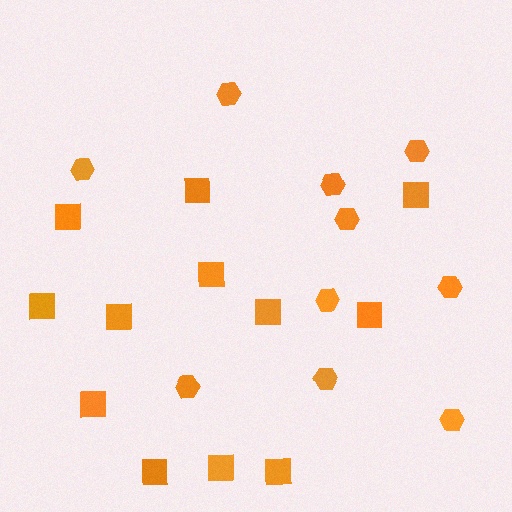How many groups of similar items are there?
There are 2 groups: one group of hexagons (10) and one group of squares (12).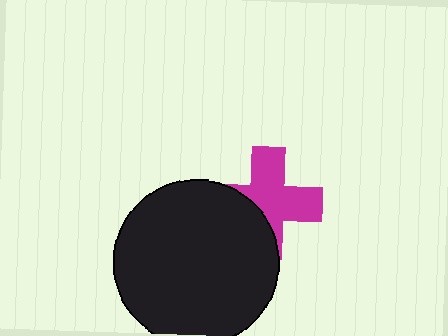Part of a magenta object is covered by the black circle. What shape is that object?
It is a cross.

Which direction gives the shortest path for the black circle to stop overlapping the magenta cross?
Moving toward the lower-left gives the shortest separation.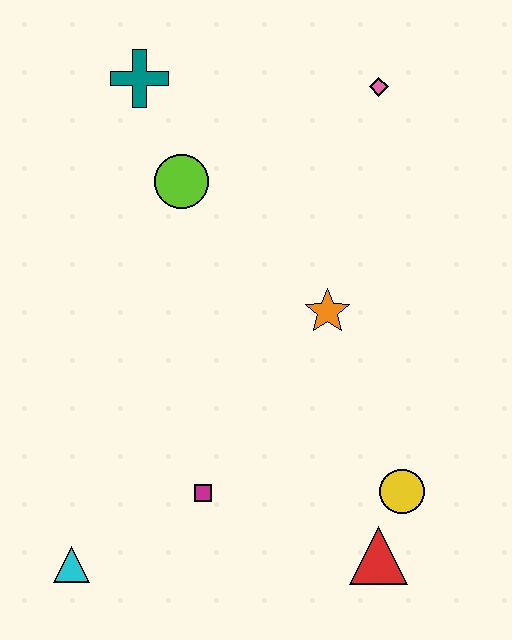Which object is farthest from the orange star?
The cyan triangle is farthest from the orange star.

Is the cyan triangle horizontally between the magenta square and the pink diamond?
No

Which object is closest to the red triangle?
The yellow circle is closest to the red triangle.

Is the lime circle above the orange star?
Yes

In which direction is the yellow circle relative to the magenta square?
The yellow circle is to the right of the magenta square.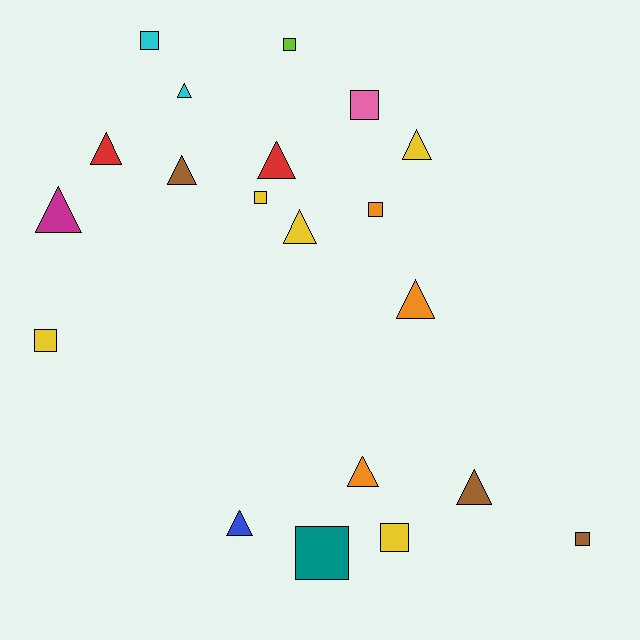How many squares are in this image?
There are 9 squares.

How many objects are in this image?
There are 20 objects.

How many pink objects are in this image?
There is 1 pink object.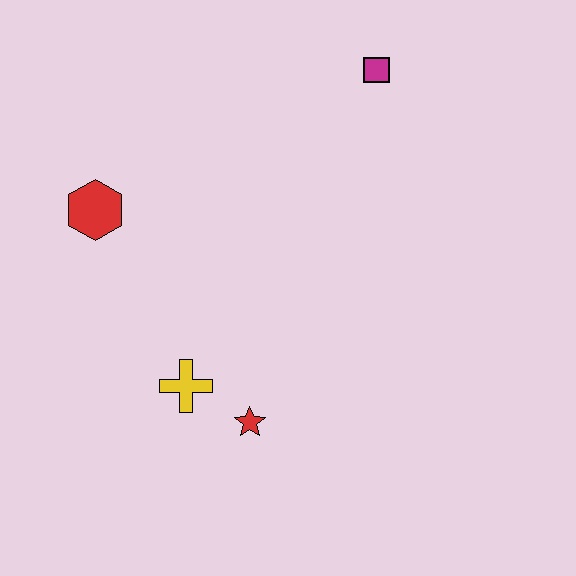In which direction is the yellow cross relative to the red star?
The yellow cross is to the left of the red star.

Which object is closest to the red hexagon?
The yellow cross is closest to the red hexagon.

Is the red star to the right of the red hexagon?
Yes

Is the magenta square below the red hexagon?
No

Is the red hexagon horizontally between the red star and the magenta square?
No